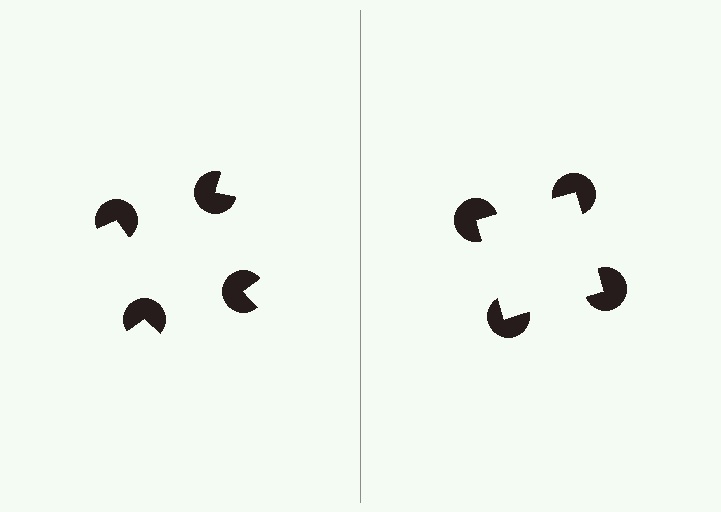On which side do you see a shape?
An illusory square appears on the right side. On the left side the wedge cuts are rotated, so no coherent shape forms.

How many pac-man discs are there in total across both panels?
8 — 4 on each side.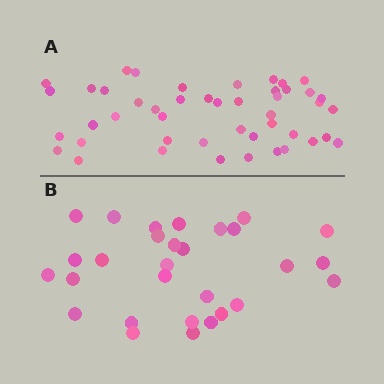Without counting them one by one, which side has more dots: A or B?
Region A (the top region) has more dots.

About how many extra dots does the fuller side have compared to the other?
Region A has approximately 15 more dots than region B.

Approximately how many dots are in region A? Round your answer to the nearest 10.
About 50 dots. (The exact count is 46, which rounds to 50.)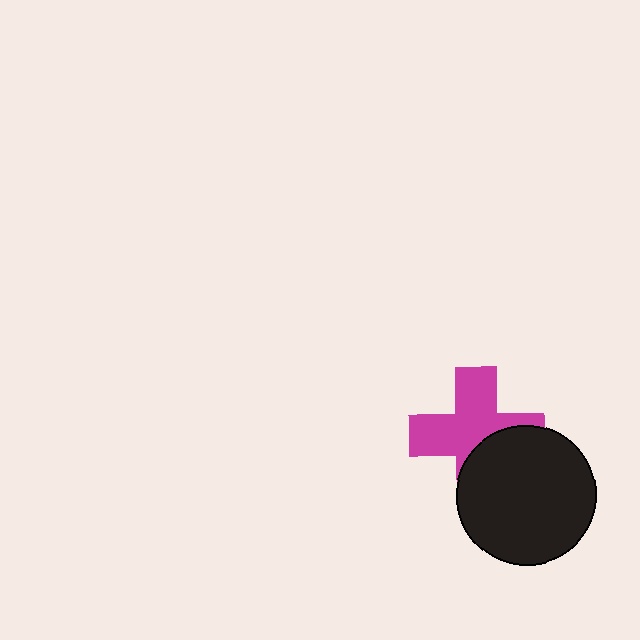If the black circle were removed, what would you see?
You would see the complete magenta cross.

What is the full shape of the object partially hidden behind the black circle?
The partially hidden object is a magenta cross.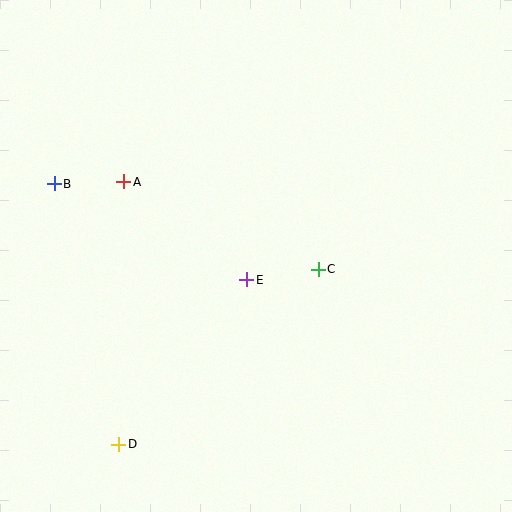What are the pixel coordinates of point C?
Point C is at (318, 269).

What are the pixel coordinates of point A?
Point A is at (124, 182).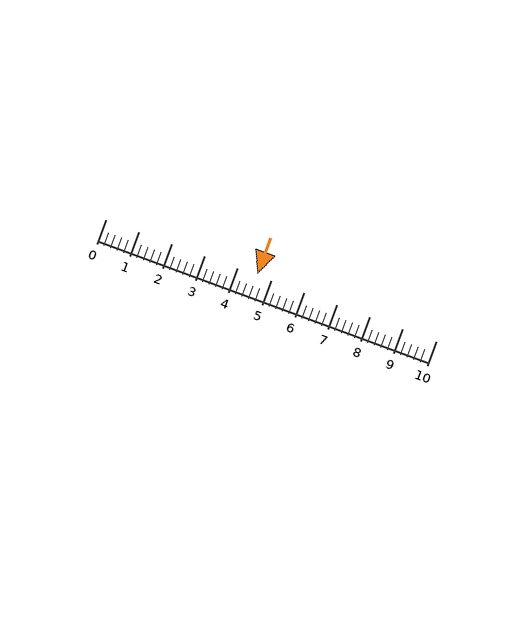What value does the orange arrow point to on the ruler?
The orange arrow points to approximately 4.6.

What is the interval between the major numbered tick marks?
The major tick marks are spaced 1 units apart.